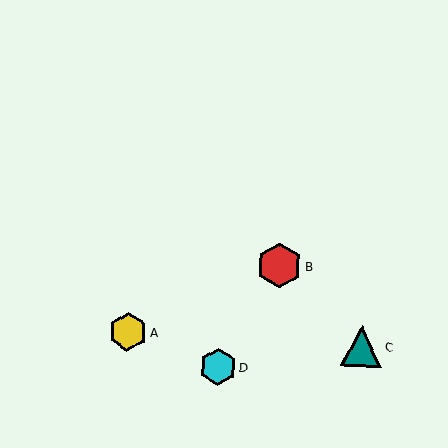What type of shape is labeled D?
Shape D is a cyan hexagon.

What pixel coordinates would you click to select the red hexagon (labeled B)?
Click at (279, 266) to select the red hexagon B.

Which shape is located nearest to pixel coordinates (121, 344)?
The yellow hexagon (labeled A) at (128, 332) is nearest to that location.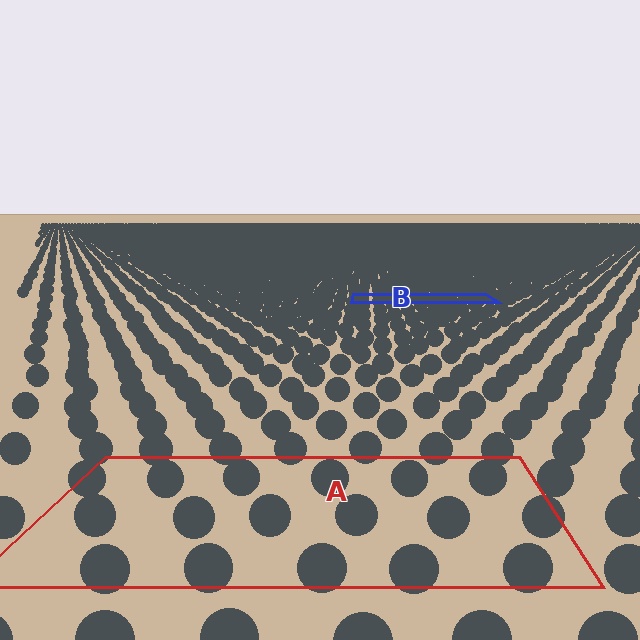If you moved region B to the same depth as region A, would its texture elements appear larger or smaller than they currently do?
They would appear larger. At a closer depth, the same texture elements are projected at a bigger on-screen size.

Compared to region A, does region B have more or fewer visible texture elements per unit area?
Region B has more texture elements per unit area — they are packed more densely because it is farther away.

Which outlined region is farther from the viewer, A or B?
Region B is farther from the viewer — the texture elements inside it appear smaller and more densely packed.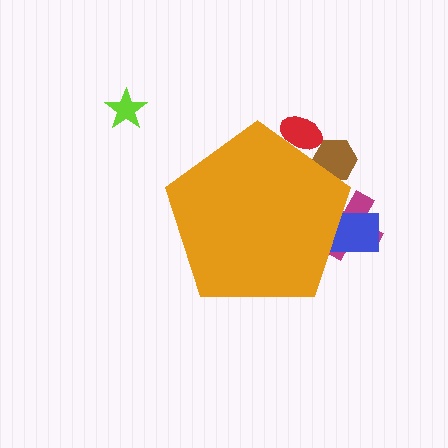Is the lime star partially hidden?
No, the lime star is fully visible.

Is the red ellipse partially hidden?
Yes, the red ellipse is partially hidden behind the orange pentagon.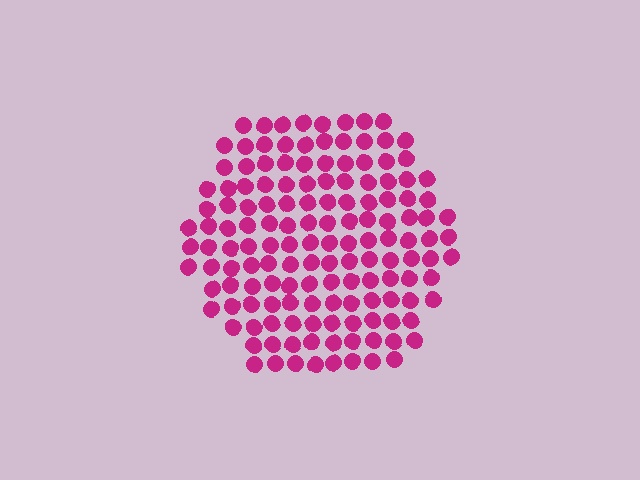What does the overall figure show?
The overall figure shows a hexagon.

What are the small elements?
The small elements are circles.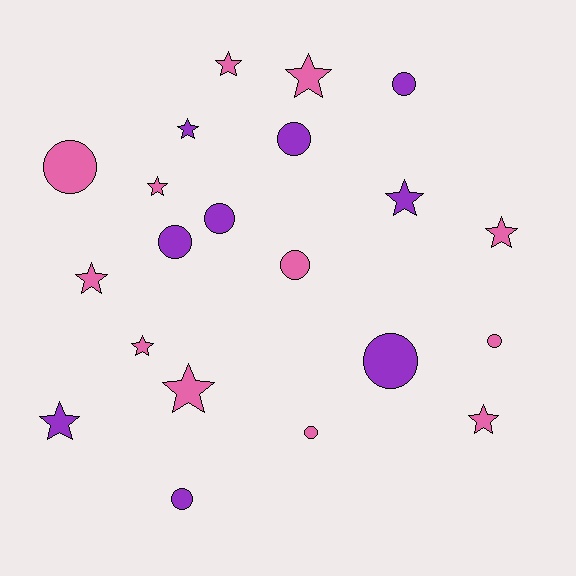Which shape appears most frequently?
Star, with 11 objects.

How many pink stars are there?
There are 8 pink stars.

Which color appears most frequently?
Pink, with 12 objects.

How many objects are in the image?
There are 21 objects.